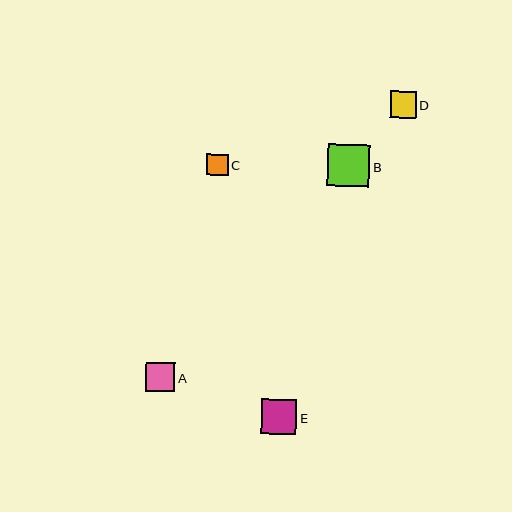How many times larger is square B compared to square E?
Square B is approximately 1.2 times the size of square E.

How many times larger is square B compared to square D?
Square B is approximately 1.6 times the size of square D.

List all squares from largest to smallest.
From largest to smallest: B, E, A, D, C.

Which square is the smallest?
Square C is the smallest with a size of approximately 21 pixels.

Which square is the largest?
Square B is the largest with a size of approximately 42 pixels.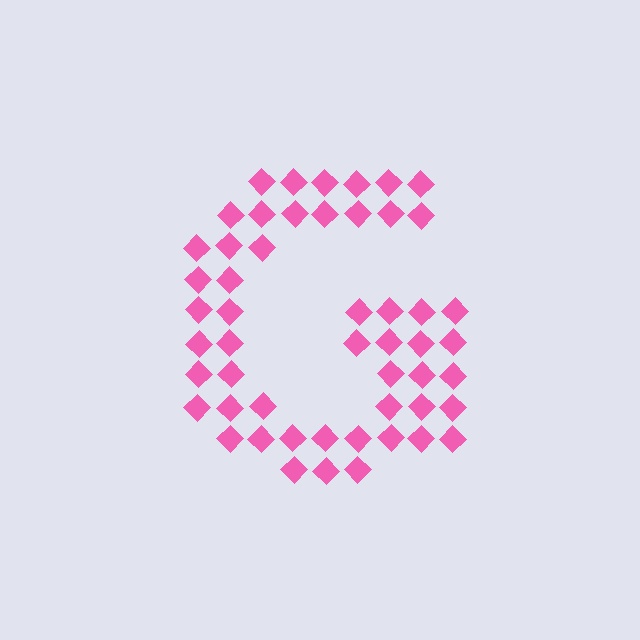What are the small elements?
The small elements are diamonds.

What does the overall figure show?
The overall figure shows the letter G.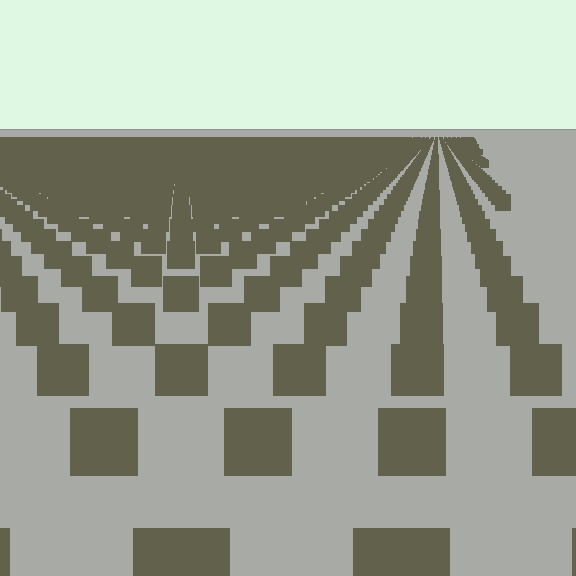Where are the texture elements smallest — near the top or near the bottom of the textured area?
Near the top.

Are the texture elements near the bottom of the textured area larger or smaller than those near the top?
Larger. Near the bottom, elements are closer to the viewer and appear at a bigger on-screen size.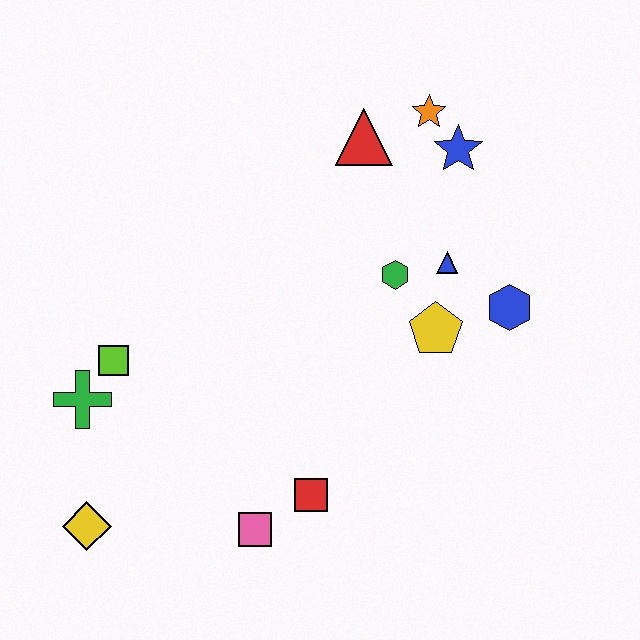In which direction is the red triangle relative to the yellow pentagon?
The red triangle is above the yellow pentagon.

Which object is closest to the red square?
The pink square is closest to the red square.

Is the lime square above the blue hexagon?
No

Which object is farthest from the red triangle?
The yellow diamond is farthest from the red triangle.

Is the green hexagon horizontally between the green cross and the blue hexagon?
Yes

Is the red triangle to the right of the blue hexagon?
No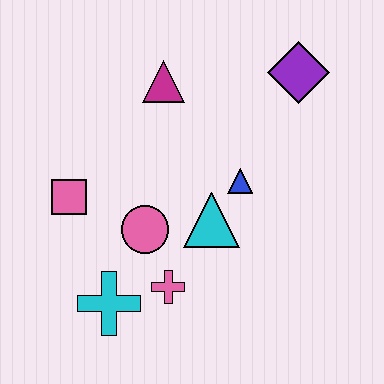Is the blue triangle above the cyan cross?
Yes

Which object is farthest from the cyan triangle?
The purple diamond is farthest from the cyan triangle.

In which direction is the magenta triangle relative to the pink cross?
The magenta triangle is above the pink cross.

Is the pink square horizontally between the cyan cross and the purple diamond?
No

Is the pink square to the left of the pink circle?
Yes